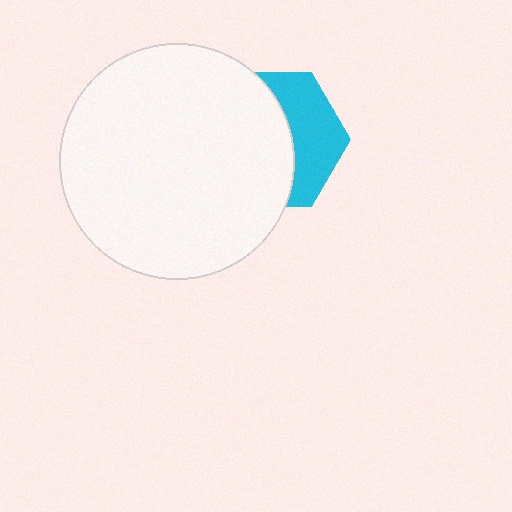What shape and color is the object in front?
The object in front is a white circle.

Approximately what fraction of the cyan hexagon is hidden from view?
Roughly 61% of the cyan hexagon is hidden behind the white circle.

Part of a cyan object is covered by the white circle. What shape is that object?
It is a hexagon.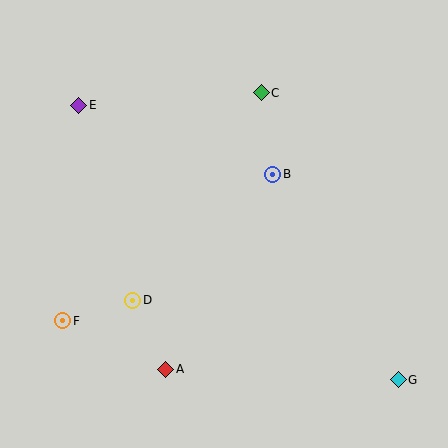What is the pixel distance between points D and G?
The distance between D and G is 277 pixels.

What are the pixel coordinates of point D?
Point D is at (133, 300).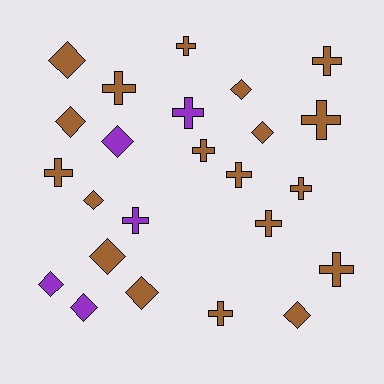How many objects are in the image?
There are 24 objects.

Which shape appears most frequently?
Cross, with 13 objects.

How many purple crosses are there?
There are 2 purple crosses.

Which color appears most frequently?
Brown, with 19 objects.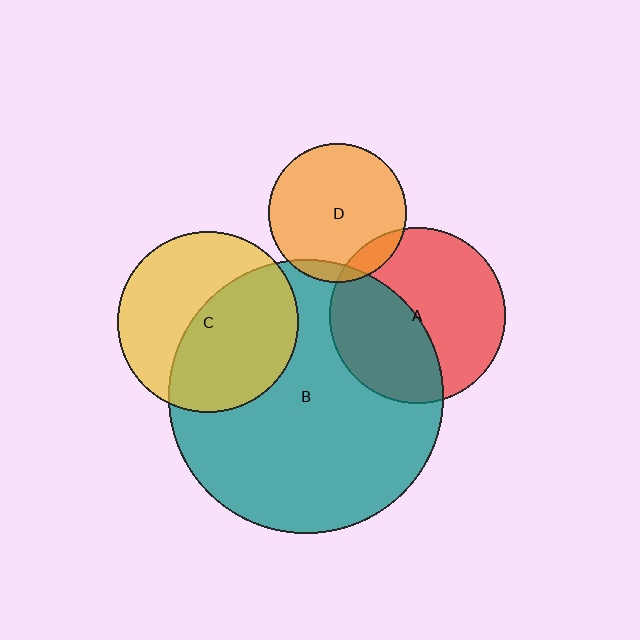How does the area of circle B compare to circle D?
Approximately 3.9 times.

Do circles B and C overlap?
Yes.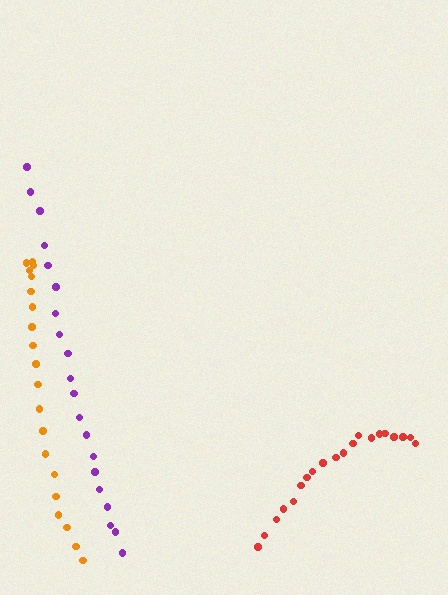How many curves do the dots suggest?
There are 3 distinct paths.